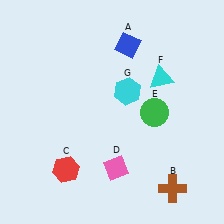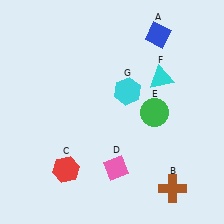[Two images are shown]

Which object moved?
The blue diamond (A) moved right.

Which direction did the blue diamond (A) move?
The blue diamond (A) moved right.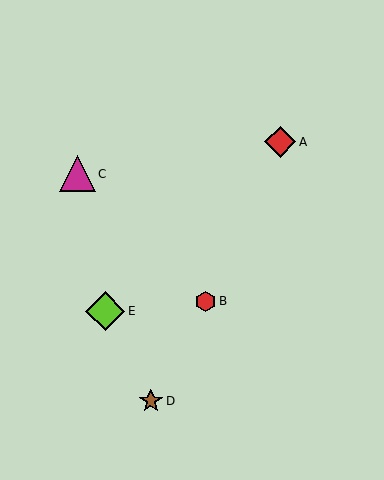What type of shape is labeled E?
Shape E is a lime diamond.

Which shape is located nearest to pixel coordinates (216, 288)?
The red hexagon (labeled B) at (205, 301) is nearest to that location.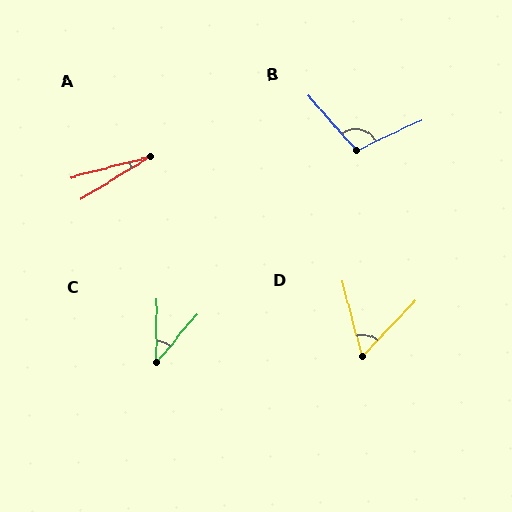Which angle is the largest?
B, at approximately 106 degrees.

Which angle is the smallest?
A, at approximately 17 degrees.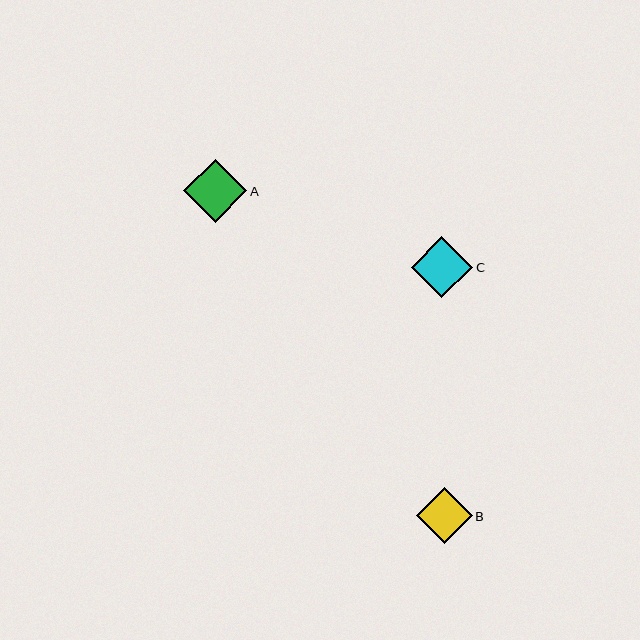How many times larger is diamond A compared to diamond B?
Diamond A is approximately 1.1 times the size of diamond B.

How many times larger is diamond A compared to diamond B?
Diamond A is approximately 1.1 times the size of diamond B.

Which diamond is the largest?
Diamond A is the largest with a size of approximately 64 pixels.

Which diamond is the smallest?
Diamond B is the smallest with a size of approximately 55 pixels.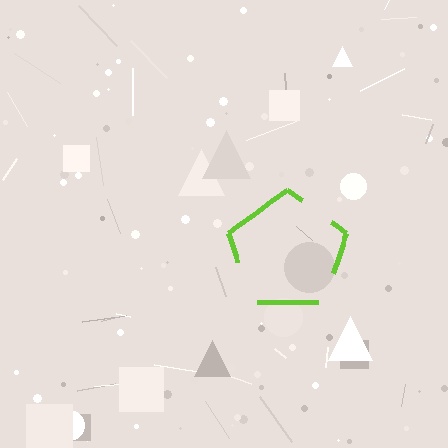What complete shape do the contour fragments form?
The contour fragments form a pentagon.